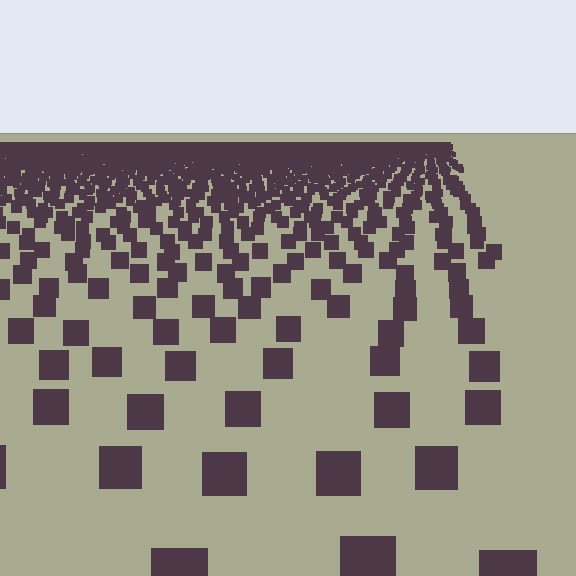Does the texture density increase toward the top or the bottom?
Density increases toward the top.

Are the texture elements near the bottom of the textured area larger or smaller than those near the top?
Larger. Near the bottom, elements are closer to the viewer and appear at a bigger on-screen size.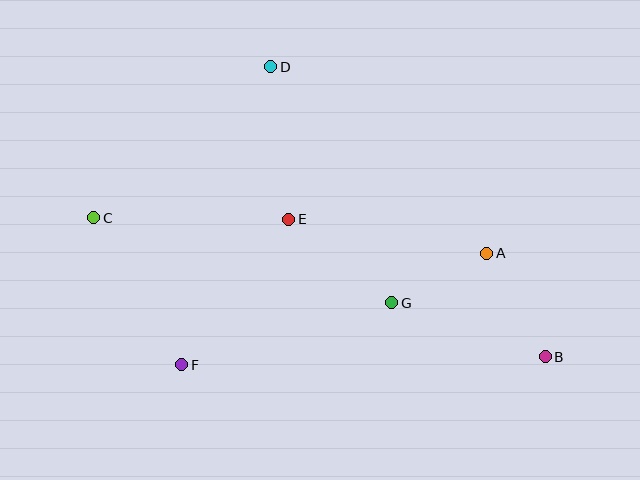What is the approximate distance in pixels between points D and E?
The distance between D and E is approximately 154 pixels.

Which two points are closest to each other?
Points A and G are closest to each other.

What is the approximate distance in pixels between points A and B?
The distance between A and B is approximately 119 pixels.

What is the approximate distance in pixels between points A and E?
The distance between A and E is approximately 201 pixels.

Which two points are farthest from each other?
Points B and C are farthest from each other.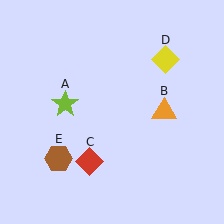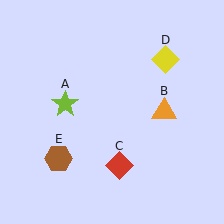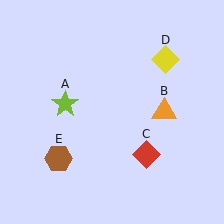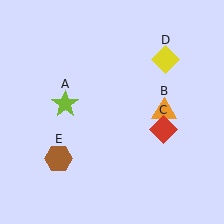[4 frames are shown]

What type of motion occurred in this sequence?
The red diamond (object C) rotated counterclockwise around the center of the scene.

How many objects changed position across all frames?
1 object changed position: red diamond (object C).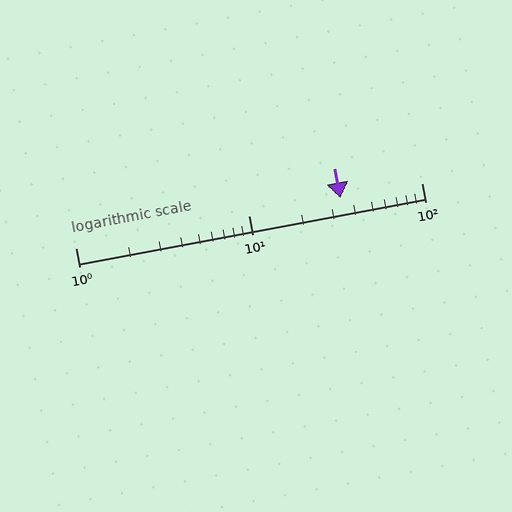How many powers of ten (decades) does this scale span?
The scale spans 2 decades, from 1 to 100.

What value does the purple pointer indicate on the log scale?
The pointer indicates approximately 34.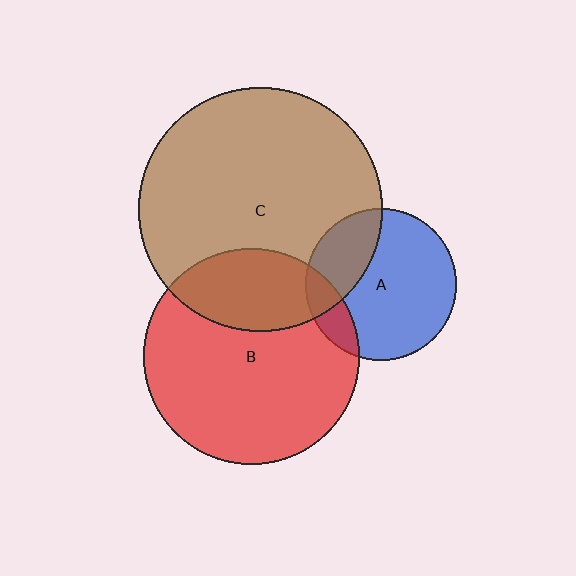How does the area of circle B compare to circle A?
Approximately 2.0 times.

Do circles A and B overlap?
Yes.